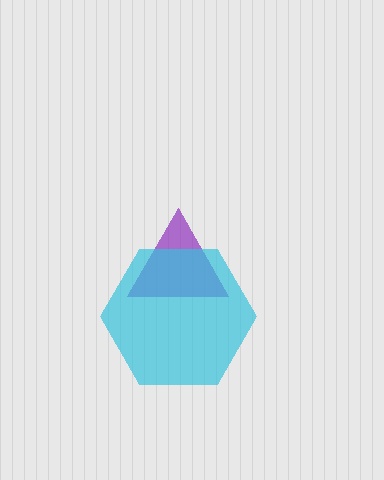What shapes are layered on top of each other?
The layered shapes are: a purple triangle, a cyan hexagon.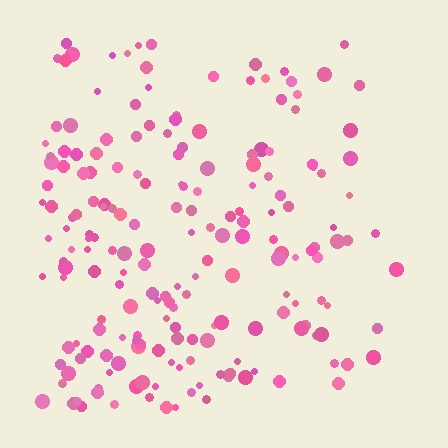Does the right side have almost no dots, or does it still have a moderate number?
Still a moderate number, just noticeably fewer than the left.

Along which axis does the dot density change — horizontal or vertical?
Horizontal.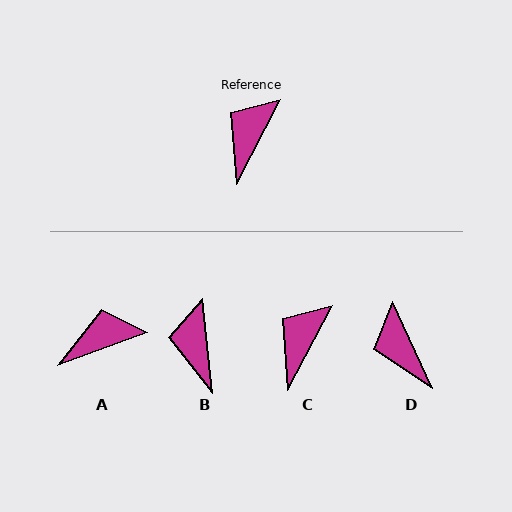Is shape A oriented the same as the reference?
No, it is off by about 42 degrees.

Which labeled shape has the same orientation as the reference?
C.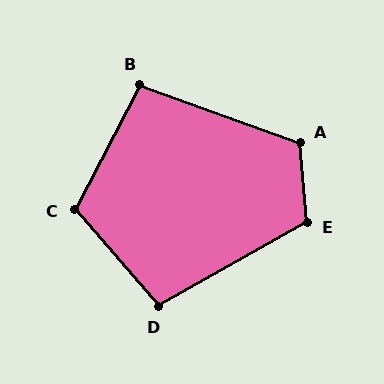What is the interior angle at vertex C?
Approximately 111 degrees (obtuse).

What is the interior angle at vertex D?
Approximately 102 degrees (obtuse).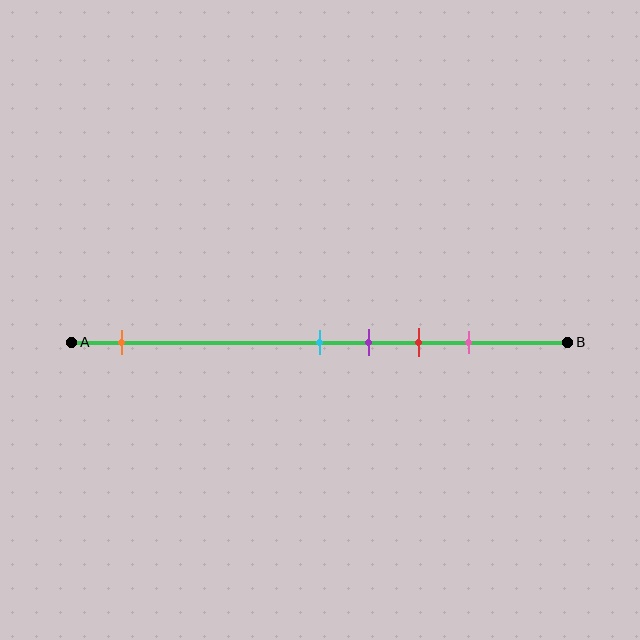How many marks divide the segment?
There are 5 marks dividing the segment.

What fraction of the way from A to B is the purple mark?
The purple mark is approximately 60% (0.6) of the way from A to B.